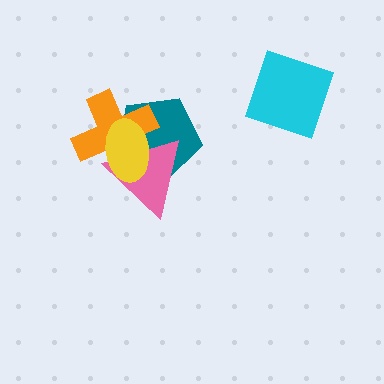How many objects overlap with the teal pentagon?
3 objects overlap with the teal pentagon.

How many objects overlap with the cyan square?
0 objects overlap with the cyan square.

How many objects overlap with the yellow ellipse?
3 objects overlap with the yellow ellipse.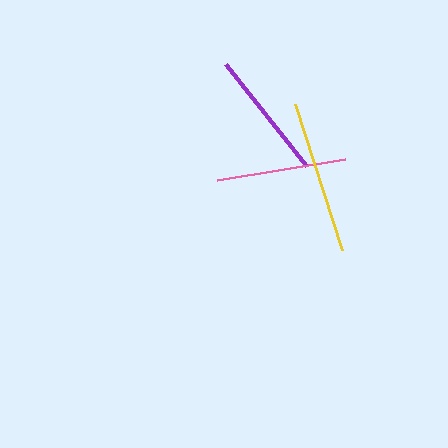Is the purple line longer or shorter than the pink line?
The purple line is longer than the pink line.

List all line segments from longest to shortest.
From longest to shortest: yellow, purple, pink.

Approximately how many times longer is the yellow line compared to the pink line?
The yellow line is approximately 1.2 times the length of the pink line.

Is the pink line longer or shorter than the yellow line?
The yellow line is longer than the pink line.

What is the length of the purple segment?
The purple segment is approximately 131 pixels long.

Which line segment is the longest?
The yellow line is the longest at approximately 153 pixels.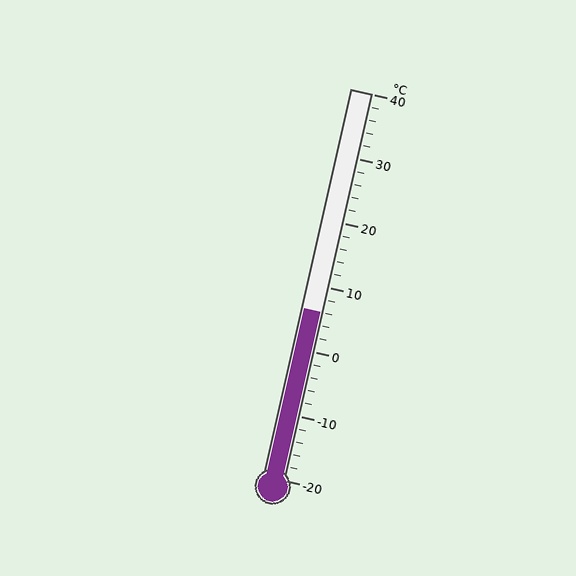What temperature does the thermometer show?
The thermometer shows approximately 6°C.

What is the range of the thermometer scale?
The thermometer scale ranges from -20°C to 40°C.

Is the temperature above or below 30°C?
The temperature is below 30°C.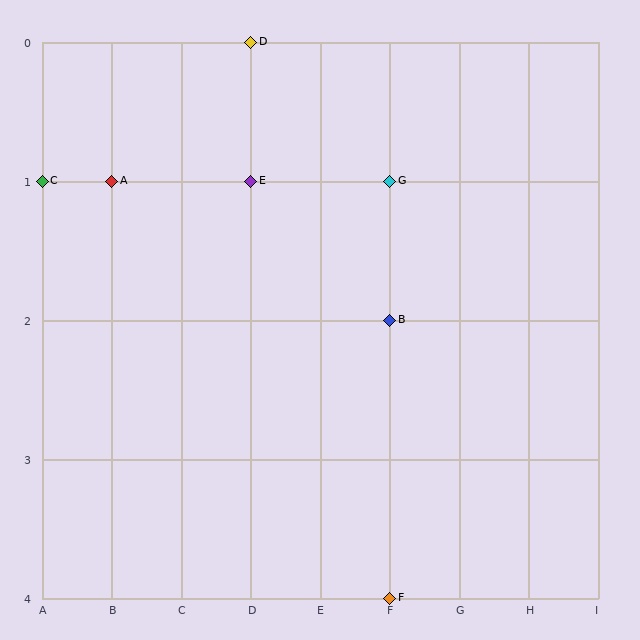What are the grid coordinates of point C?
Point C is at grid coordinates (A, 1).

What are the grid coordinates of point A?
Point A is at grid coordinates (B, 1).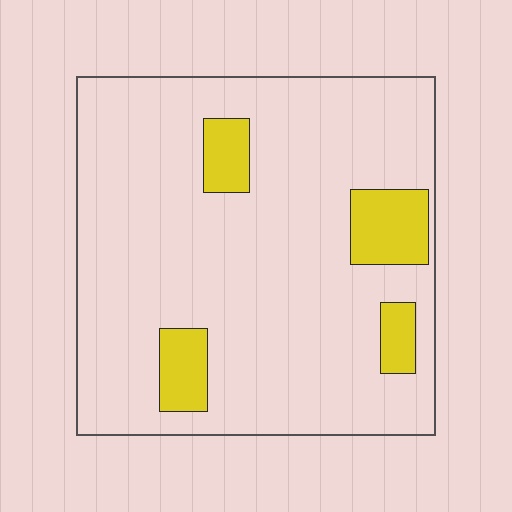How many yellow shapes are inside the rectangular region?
4.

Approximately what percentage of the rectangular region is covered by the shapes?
Approximately 15%.